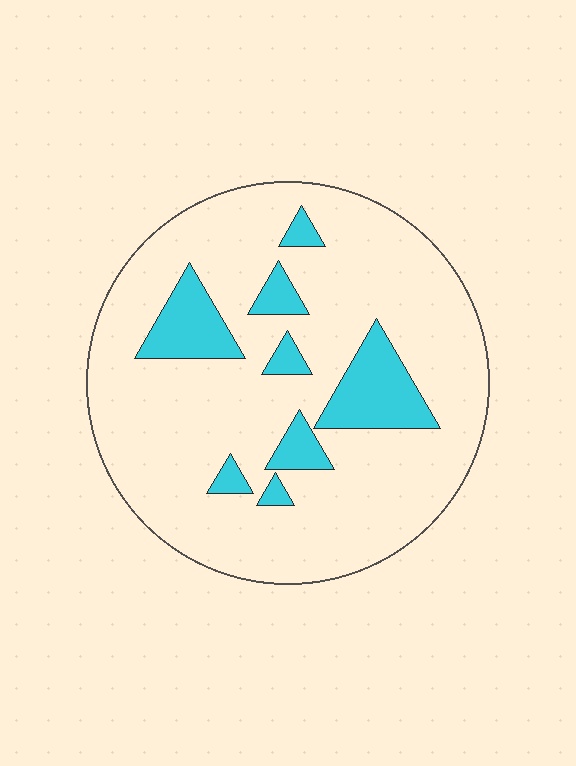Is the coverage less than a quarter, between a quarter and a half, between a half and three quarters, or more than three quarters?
Less than a quarter.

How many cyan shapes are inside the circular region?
8.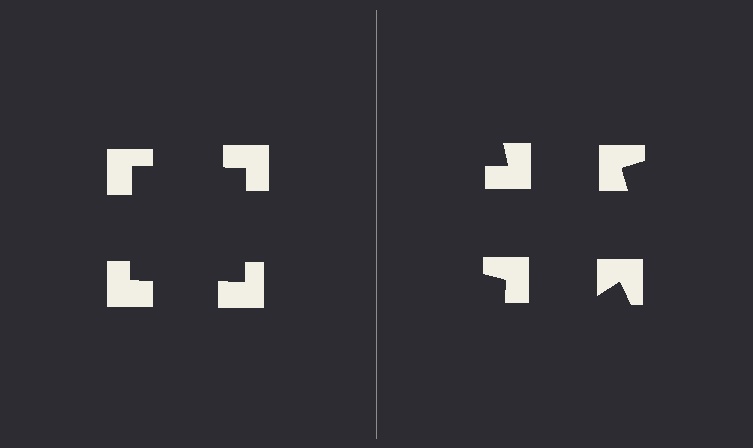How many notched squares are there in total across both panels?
8 — 4 on each side.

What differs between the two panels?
The notched squares are positioned identically on both sides; only the wedge orientations differ. On the left they align to a square; on the right they are misaligned.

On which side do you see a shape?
An illusory square appears on the left side. On the right side the wedge cuts are rotated, so no coherent shape forms.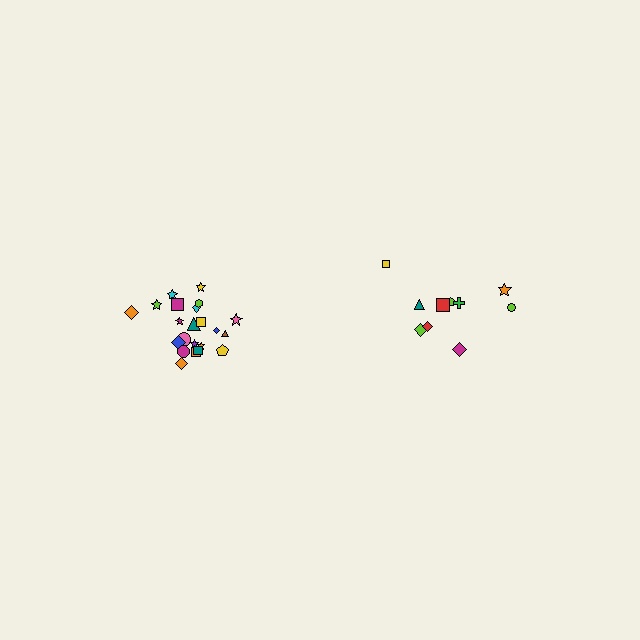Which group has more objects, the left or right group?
The left group.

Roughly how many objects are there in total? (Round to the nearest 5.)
Roughly 30 objects in total.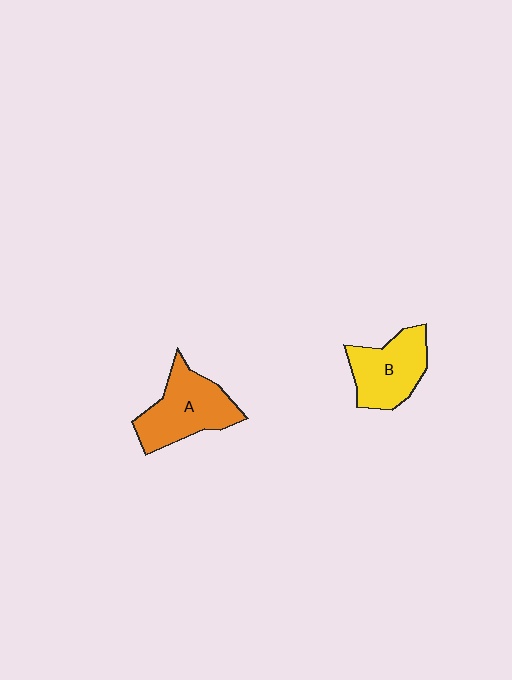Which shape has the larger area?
Shape A (orange).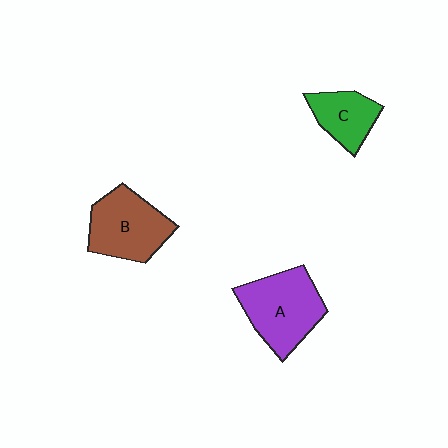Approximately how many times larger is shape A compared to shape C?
Approximately 1.7 times.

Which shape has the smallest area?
Shape C (green).